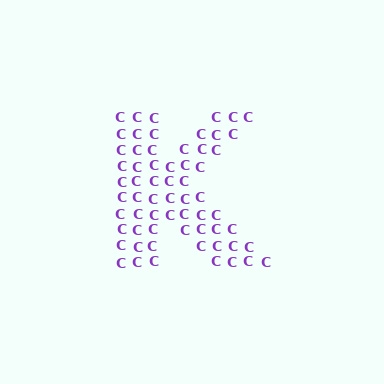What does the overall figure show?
The overall figure shows the letter K.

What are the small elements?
The small elements are letter C's.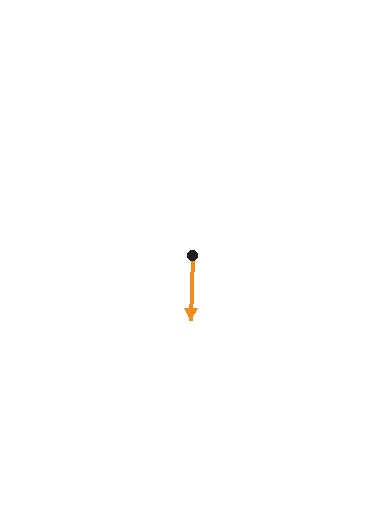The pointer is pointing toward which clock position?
Roughly 6 o'clock.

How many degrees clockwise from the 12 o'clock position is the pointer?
Approximately 181 degrees.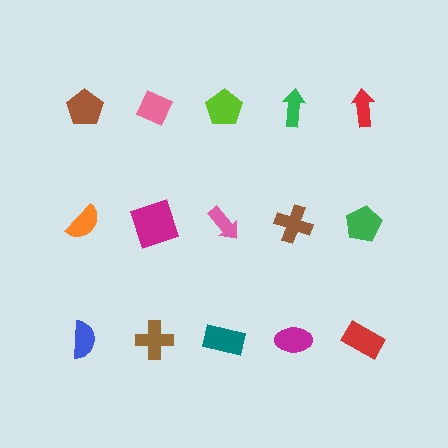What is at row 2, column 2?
A magenta square.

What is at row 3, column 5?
A red rectangle.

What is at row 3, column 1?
A blue semicircle.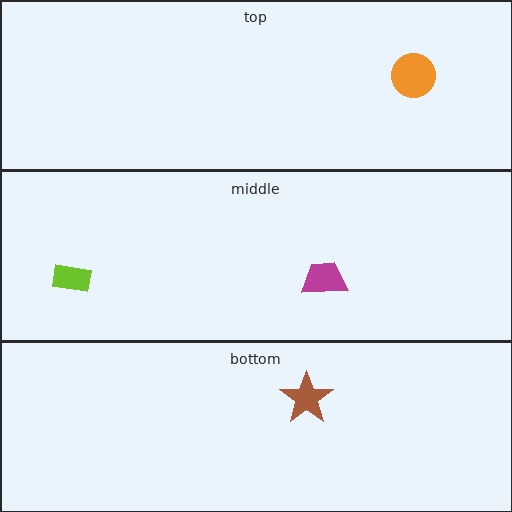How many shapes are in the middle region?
2.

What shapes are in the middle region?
The lime rectangle, the magenta trapezoid.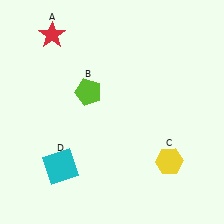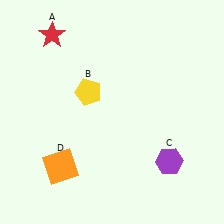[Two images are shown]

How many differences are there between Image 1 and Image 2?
There are 3 differences between the two images.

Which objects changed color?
B changed from lime to yellow. C changed from yellow to purple. D changed from cyan to orange.